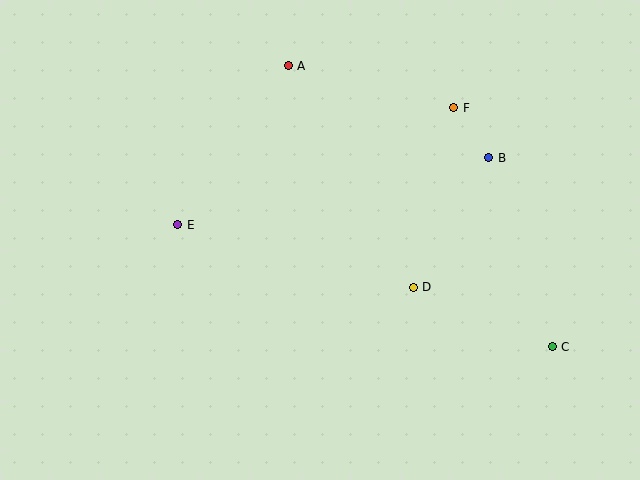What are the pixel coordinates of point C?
Point C is at (552, 347).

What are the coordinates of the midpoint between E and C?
The midpoint between E and C is at (365, 286).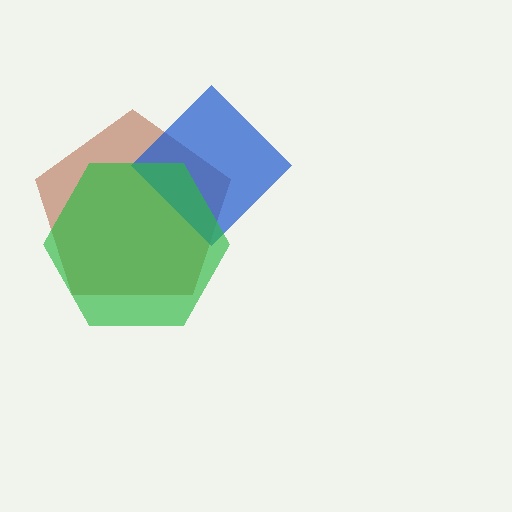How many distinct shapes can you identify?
There are 3 distinct shapes: a brown pentagon, a blue diamond, a green hexagon.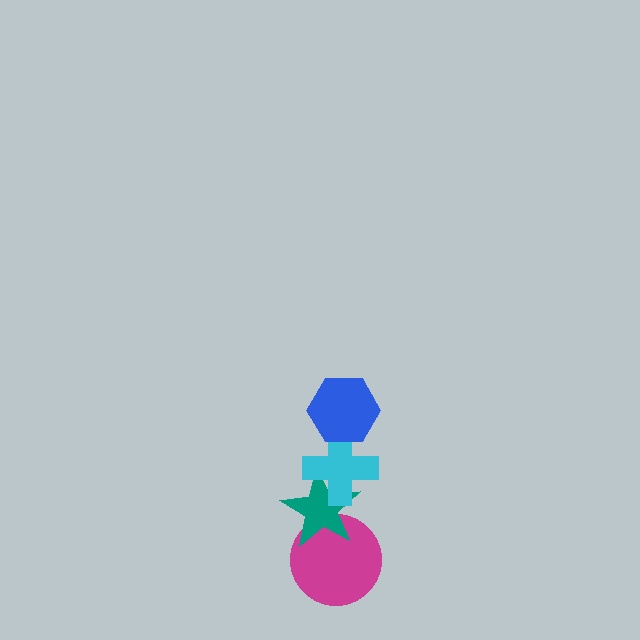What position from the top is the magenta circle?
The magenta circle is 4th from the top.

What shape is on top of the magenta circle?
The teal star is on top of the magenta circle.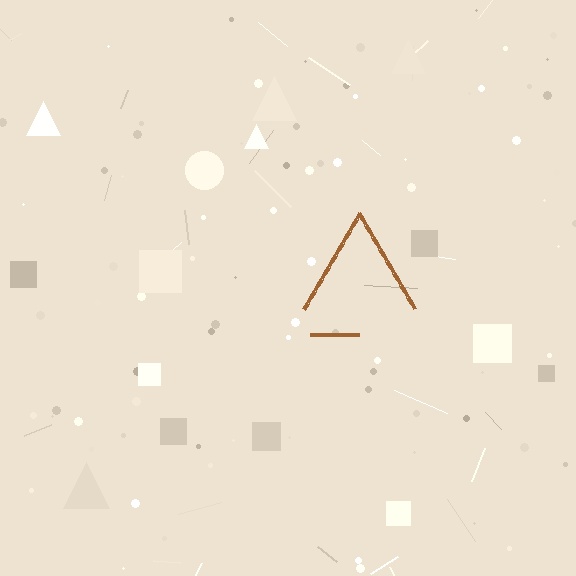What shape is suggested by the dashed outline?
The dashed outline suggests a triangle.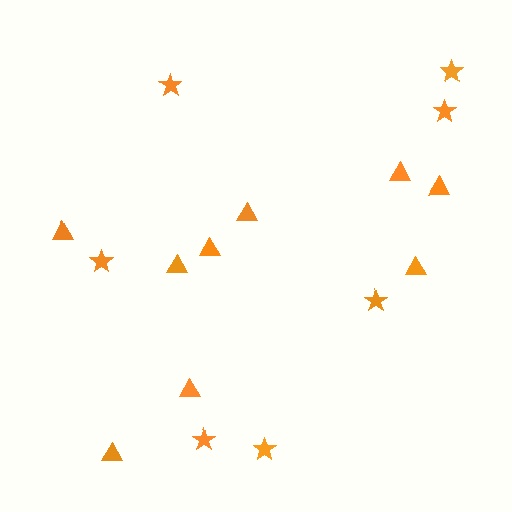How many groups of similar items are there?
There are 2 groups: one group of stars (7) and one group of triangles (9).